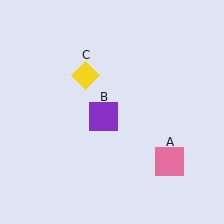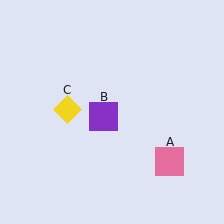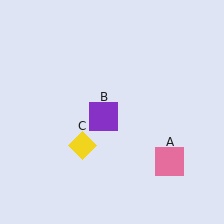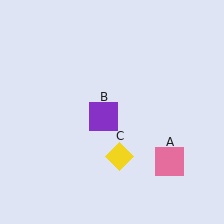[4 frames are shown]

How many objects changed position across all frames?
1 object changed position: yellow diamond (object C).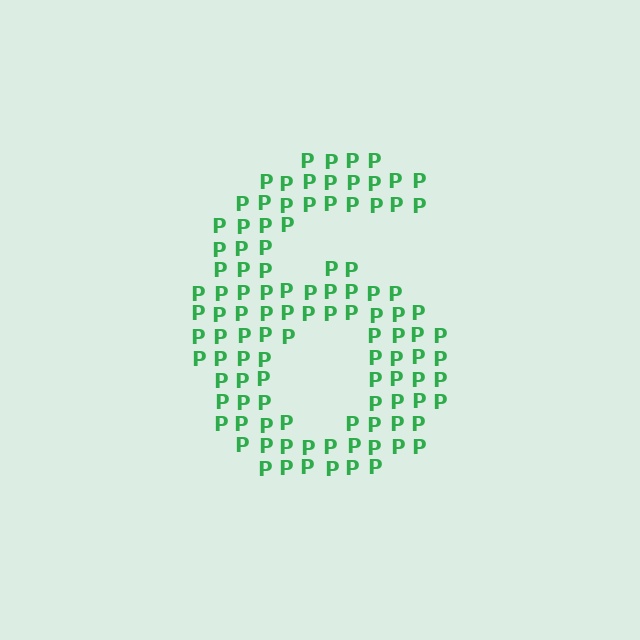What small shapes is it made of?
It is made of small letter P's.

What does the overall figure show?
The overall figure shows the digit 6.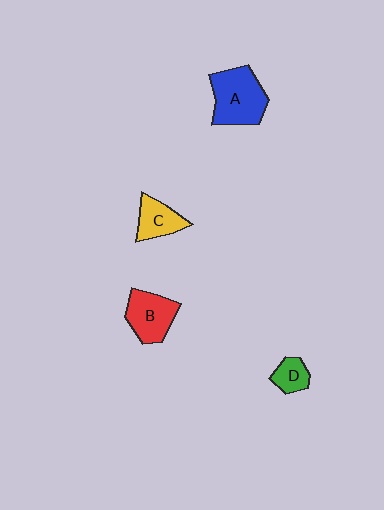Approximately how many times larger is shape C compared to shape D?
Approximately 1.5 times.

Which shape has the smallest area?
Shape D (green).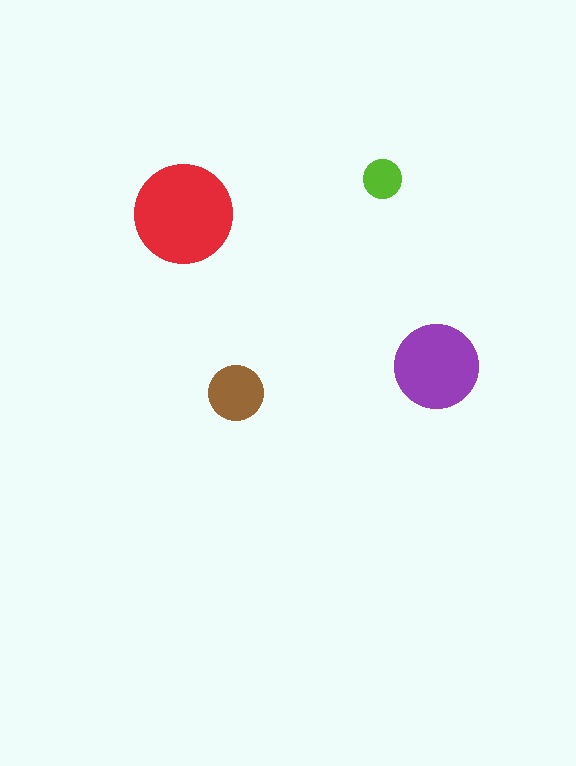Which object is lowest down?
The brown circle is bottommost.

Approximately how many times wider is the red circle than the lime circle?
About 2.5 times wider.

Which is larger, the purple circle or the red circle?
The red one.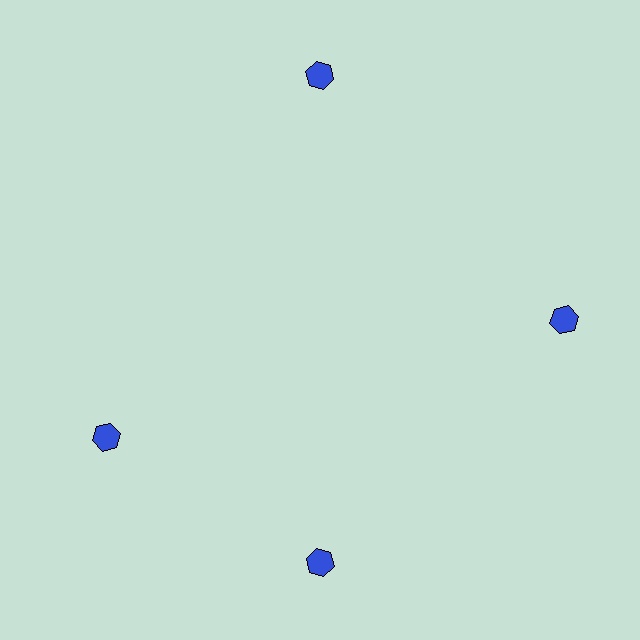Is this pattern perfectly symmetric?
No. The 4 blue hexagons are arranged in a ring, but one element near the 9 o'clock position is rotated out of alignment along the ring, breaking the 4-fold rotational symmetry.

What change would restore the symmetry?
The symmetry would be restored by rotating it back into even spacing with its neighbors so that all 4 hexagons sit at equal angles and equal distance from the center.